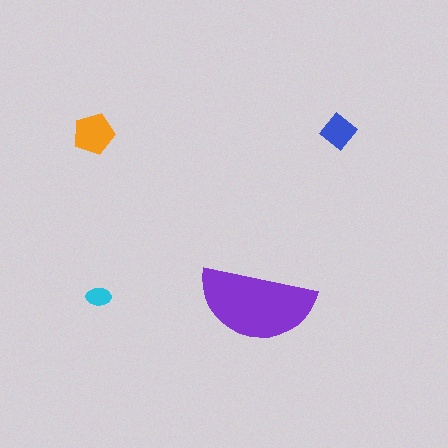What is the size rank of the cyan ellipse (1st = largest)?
4th.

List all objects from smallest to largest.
The cyan ellipse, the blue diamond, the orange pentagon, the purple semicircle.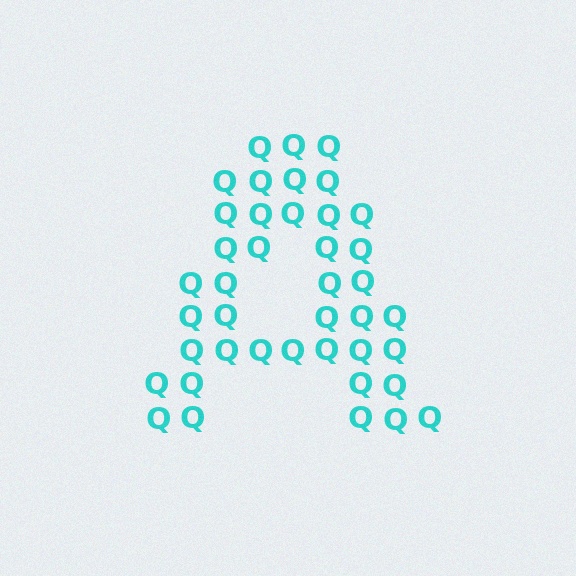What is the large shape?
The large shape is the letter A.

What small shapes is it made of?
It is made of small letter Q's.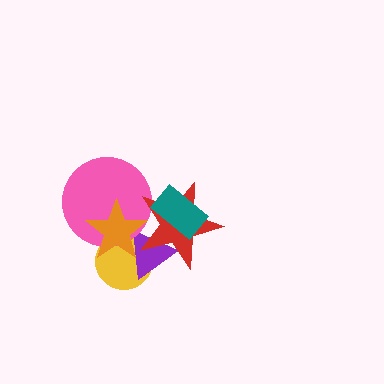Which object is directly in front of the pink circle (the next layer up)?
The orange star is directly in front of the pink circle.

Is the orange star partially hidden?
Yes, it is partially covered by another shape.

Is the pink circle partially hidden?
Yes, it is partially covered by another shape.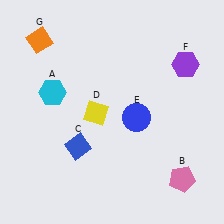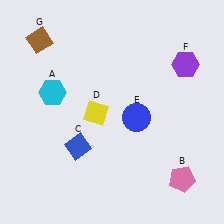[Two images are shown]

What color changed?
The diamond (G) changed from orange in Image 1 to brown in Image 2.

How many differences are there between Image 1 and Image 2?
There is 1 difference between the two images.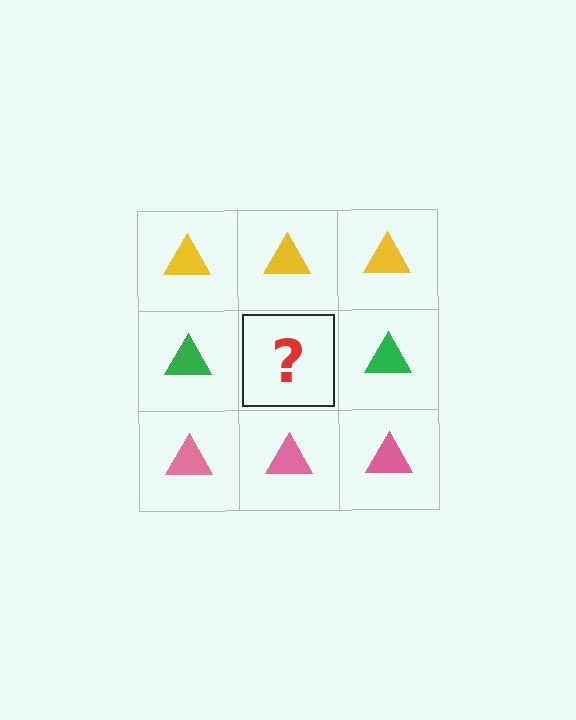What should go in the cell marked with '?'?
The missing cell should contain a green triangle.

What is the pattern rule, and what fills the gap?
The rule is that each row has a consistent color. The gap should be filled with a green triangle.